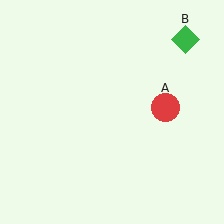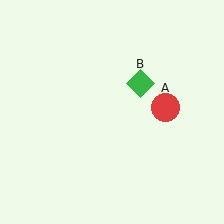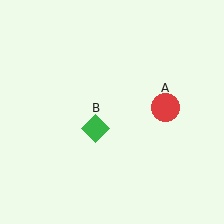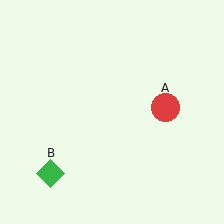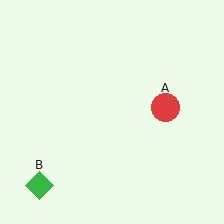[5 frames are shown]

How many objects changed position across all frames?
1 object changed position: green diamond (object B).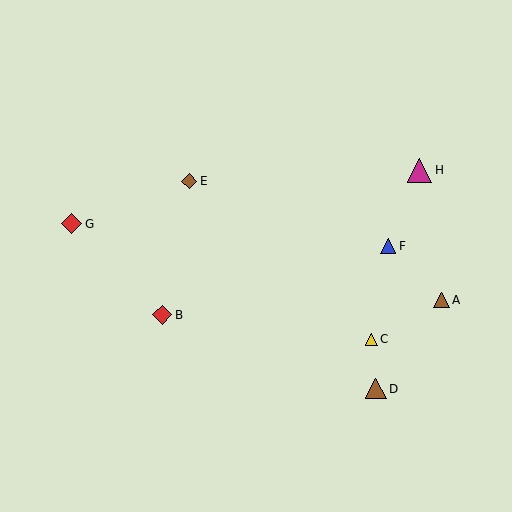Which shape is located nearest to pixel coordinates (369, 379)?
The brown triangle (labeled D) at (376, 389) is nearest to that location.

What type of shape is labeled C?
Shape C is a yellow triangle.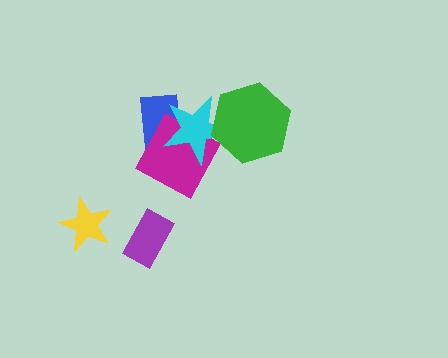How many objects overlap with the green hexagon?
1 object overlaps with the green hexagon.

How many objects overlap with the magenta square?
2 objects overlap with the magenta square.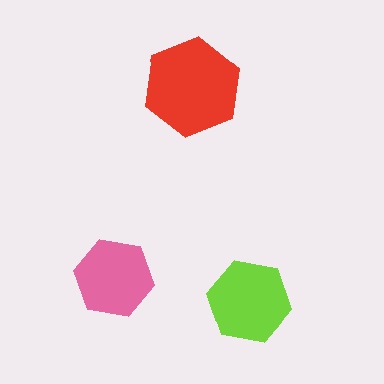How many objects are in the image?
There are 3 objects in the image.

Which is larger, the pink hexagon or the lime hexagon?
The lime one.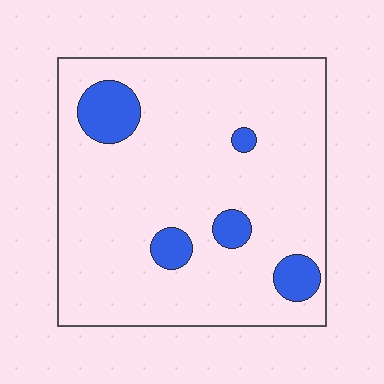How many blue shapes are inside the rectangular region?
5.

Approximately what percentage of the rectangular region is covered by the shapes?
Approximately 10%.